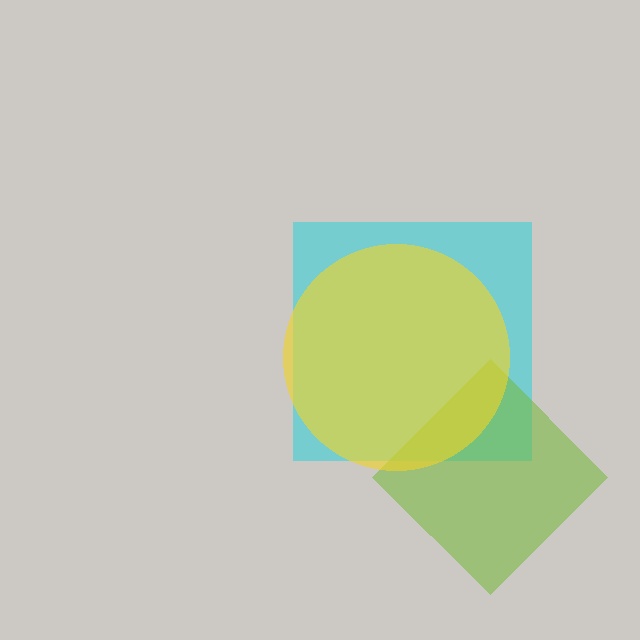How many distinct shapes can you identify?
There are 3 distinct shapes: a cyan square, a lime diamond, a yellow circle.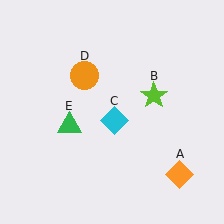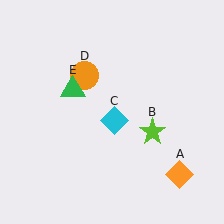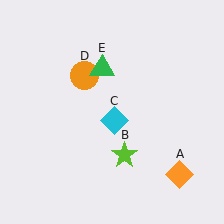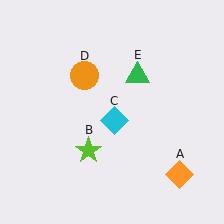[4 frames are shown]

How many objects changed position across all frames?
2 objects changed position: lime star (object B), green triangle (object E).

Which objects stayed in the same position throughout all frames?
Orange diamond (object A) and cyan diamond (object C) and orange circle (object D) remained stationary.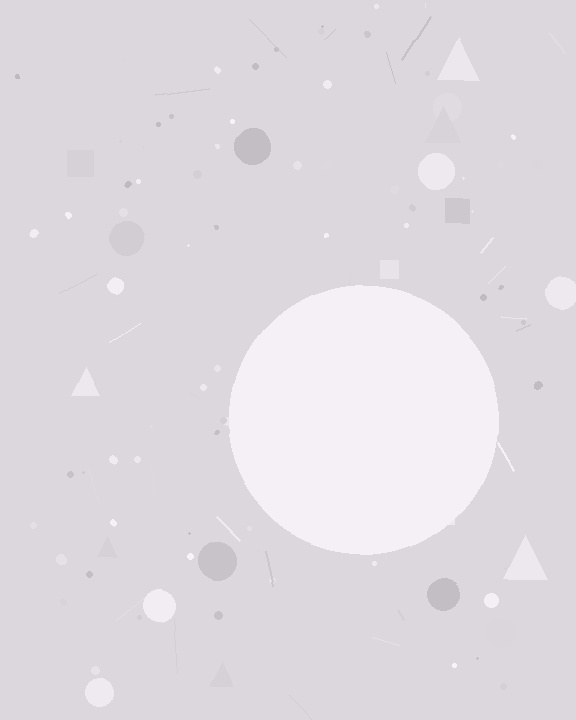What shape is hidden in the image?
A circle is hidden in the image.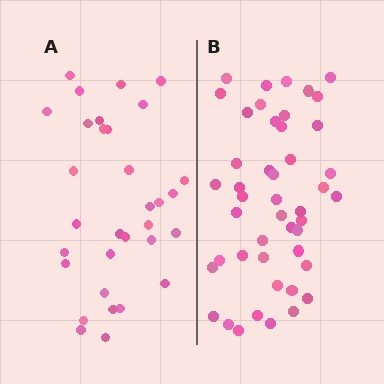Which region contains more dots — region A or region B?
Region B (the right region) has more dots.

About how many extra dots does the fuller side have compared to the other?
Region B has approximately 15 more dots than region A.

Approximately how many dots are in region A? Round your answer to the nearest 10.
About 30 dots. (The exact count is 32, which rounds to 30.)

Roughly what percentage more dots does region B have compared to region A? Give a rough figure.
About 45% more.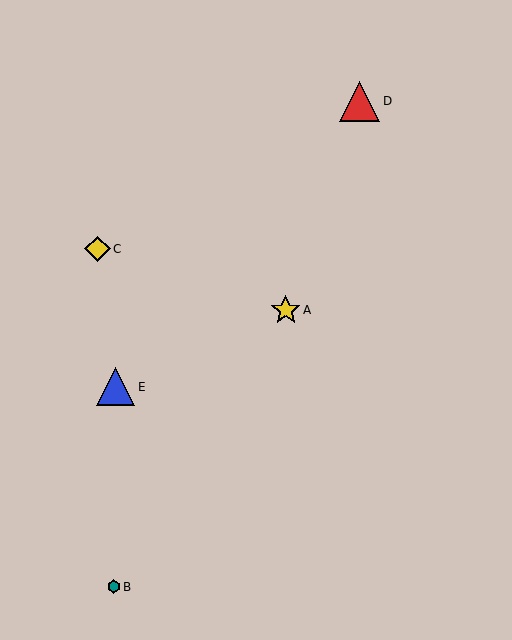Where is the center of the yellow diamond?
The center of the yellow diamond is at (97, 249).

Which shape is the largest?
The red triangle (labeled D) is the largest.